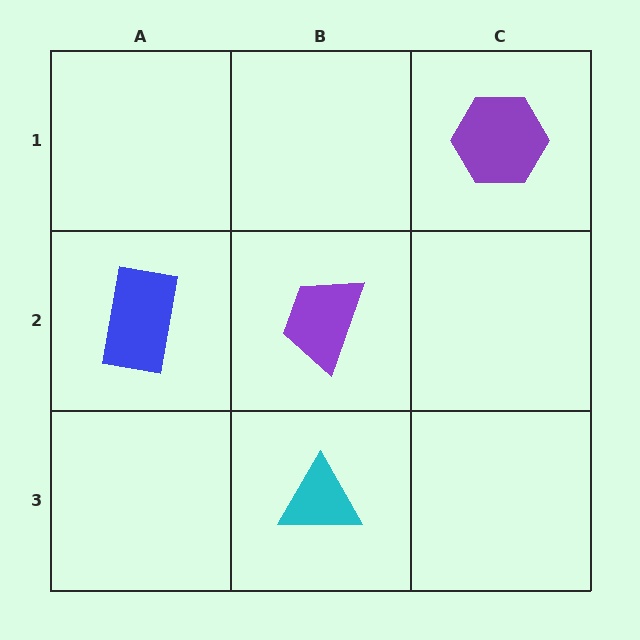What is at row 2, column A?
A blue rectangle.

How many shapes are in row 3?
1 shape.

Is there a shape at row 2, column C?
No, that cell is empty.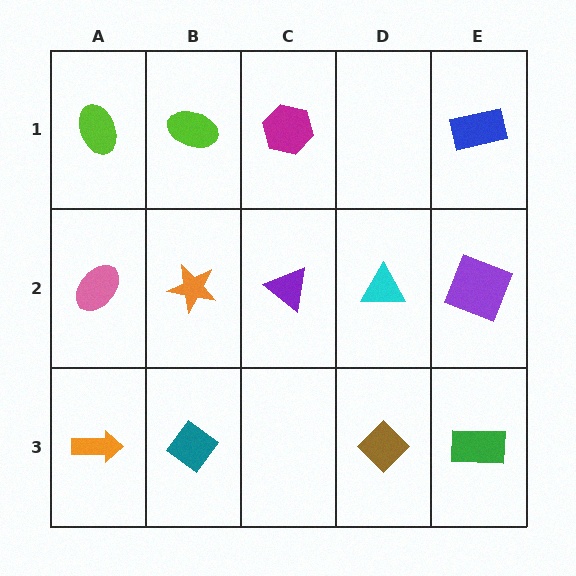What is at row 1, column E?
A blue rectangle.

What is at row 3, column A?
An orange arrow.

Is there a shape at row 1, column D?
No, that cell is empty.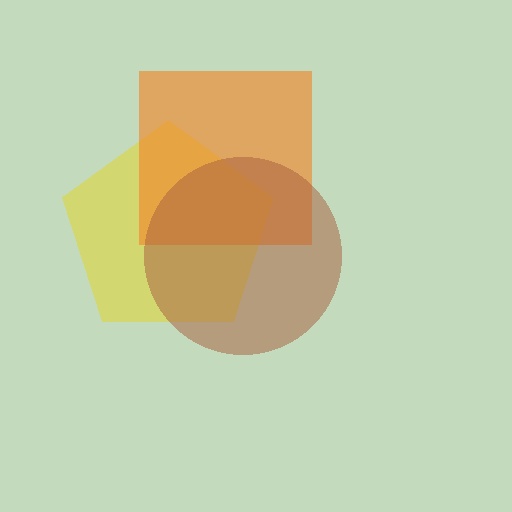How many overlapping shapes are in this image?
There are 3 overlapping shapes in the image.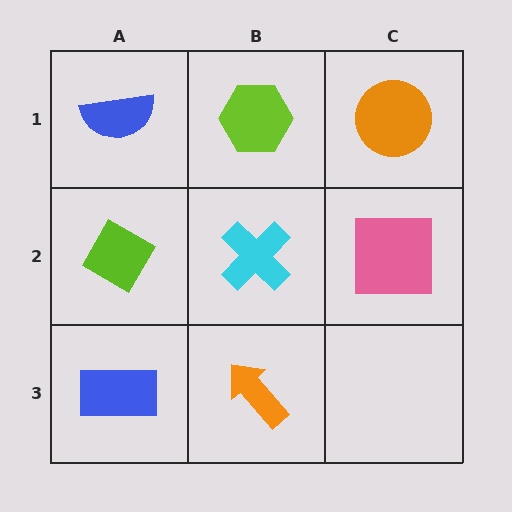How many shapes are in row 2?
3 shapes.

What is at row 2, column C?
A pink square.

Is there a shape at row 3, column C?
No, that cell is empty.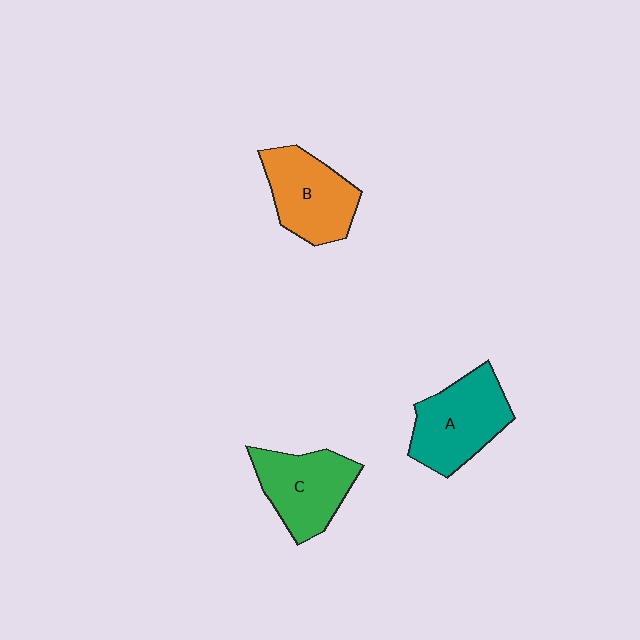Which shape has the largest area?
Shape A (teal).